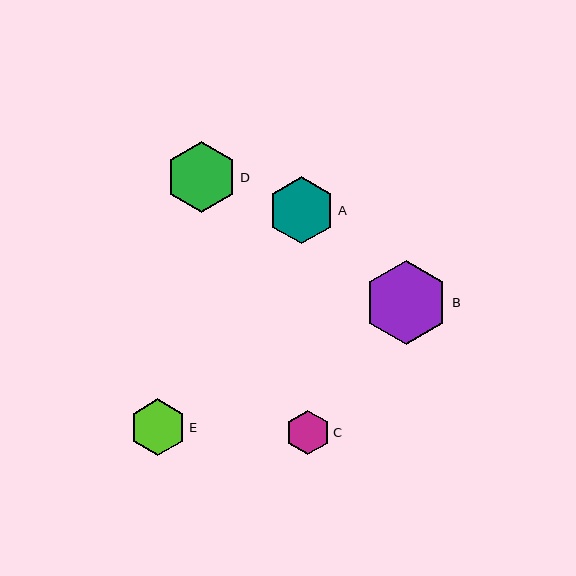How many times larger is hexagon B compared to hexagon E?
Hexagon B is approximately 1.5 times the size of hexagon E.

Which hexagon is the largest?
Hexagon B is the largest with a size of approximately 84 pixels.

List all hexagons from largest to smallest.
From largest to smallest: B, D, A, E, C.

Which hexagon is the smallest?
Hexagon C is the smallest with a size of approximately 44 pixels.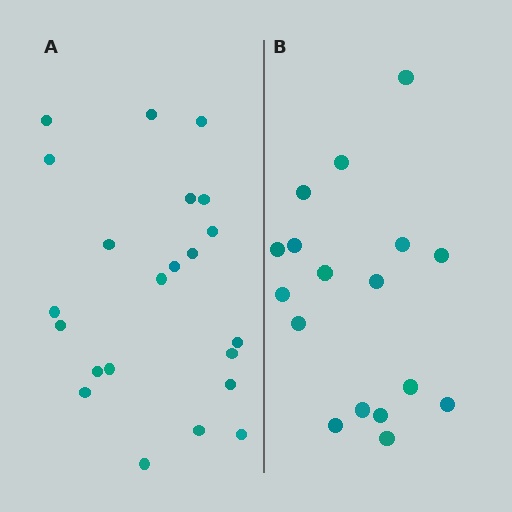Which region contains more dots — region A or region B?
Region A (the left region) has more dots.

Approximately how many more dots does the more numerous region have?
Region A has about 5 more dots than region B.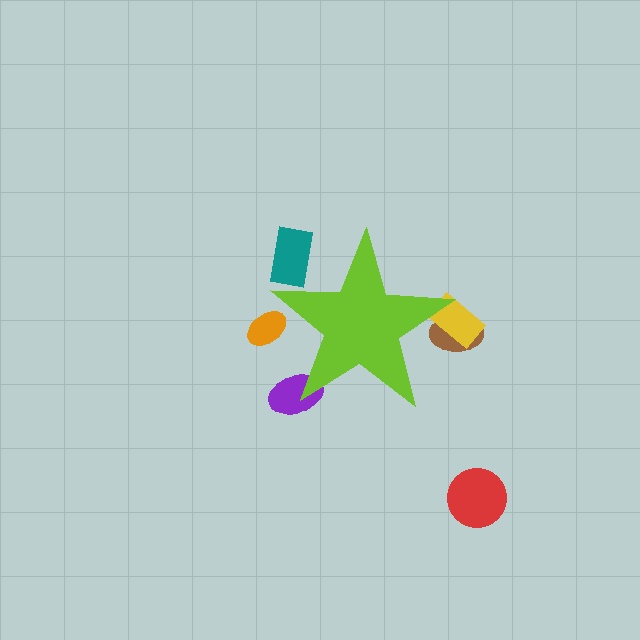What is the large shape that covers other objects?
A lime star.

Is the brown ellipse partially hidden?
Yes, the brown ellipse is partially hidden behind the lime star.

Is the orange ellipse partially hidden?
Yes, the orange ellipse is partially hidden behind the lime star.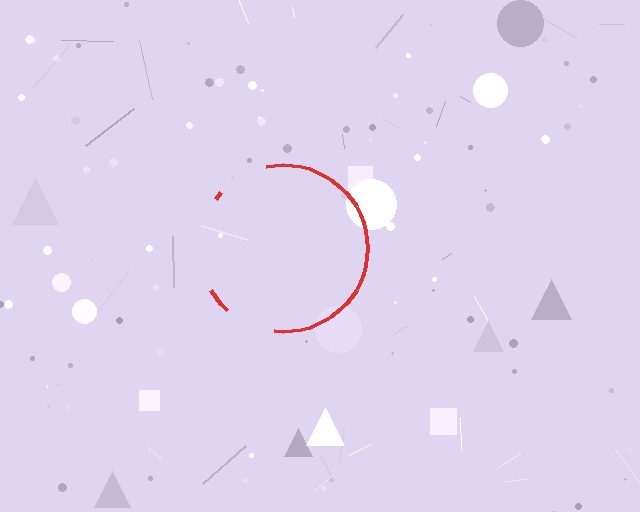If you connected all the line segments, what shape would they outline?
They would outline a circle.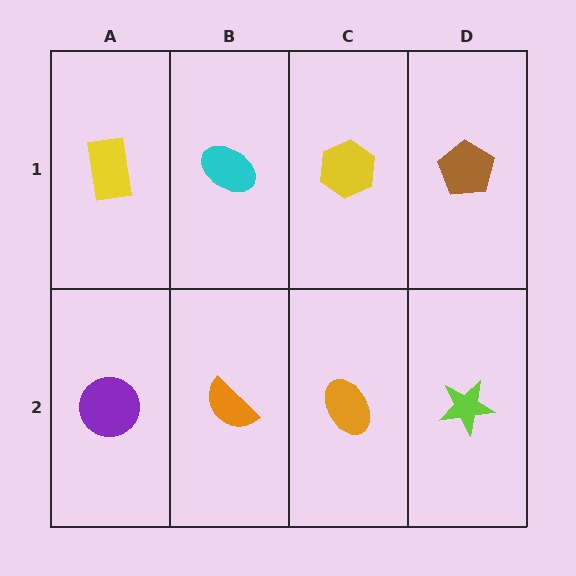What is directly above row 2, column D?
A brown pentagon.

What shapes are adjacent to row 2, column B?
A cyan ellipse (row 1, column B), a purple circle (row 2, column A), an orange ellipse (row 2, column C).